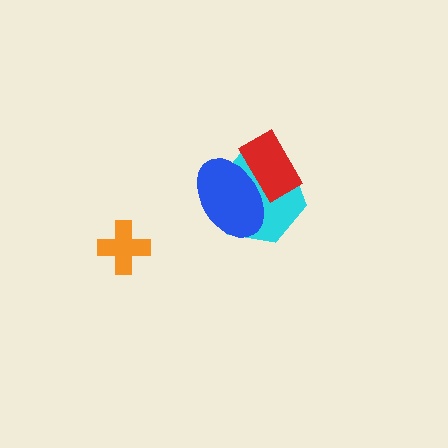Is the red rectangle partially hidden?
Yes, it is partially covered by another shape.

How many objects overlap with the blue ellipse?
2 objects overlap with the blue ellipse.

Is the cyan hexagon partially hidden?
Yes, it is partially covered by another shape.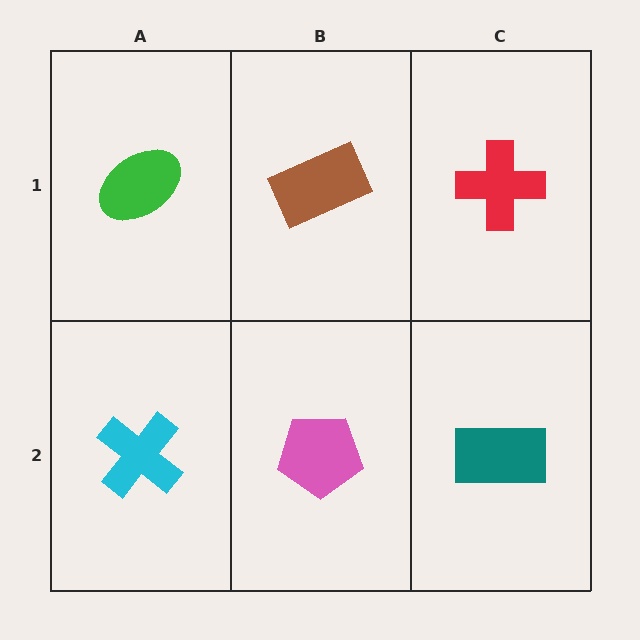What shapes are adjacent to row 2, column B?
A brown rectangle (row 1, column B), a cyan cross (row 2, column A), a teal rectangle (row 2, column C).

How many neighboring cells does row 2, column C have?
2.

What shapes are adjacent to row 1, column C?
A teal rectangle (row 2, column C), a brown rectangle (row 1, column B).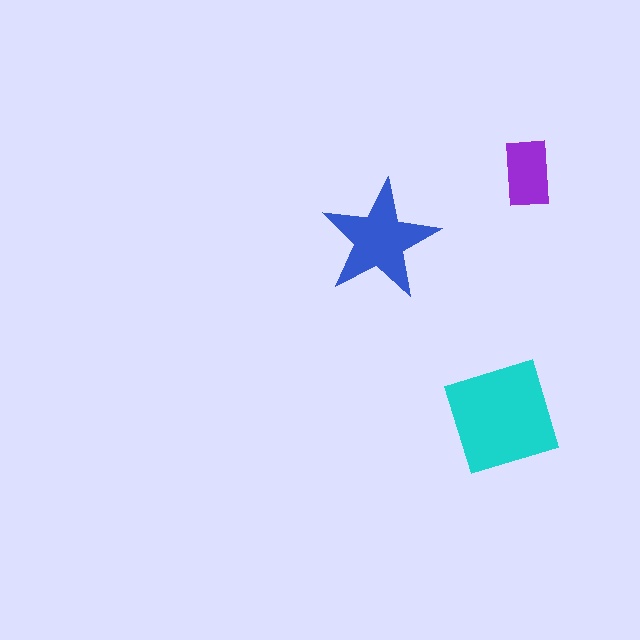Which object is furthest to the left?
The blue star is leftmost.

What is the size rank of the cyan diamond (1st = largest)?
1st.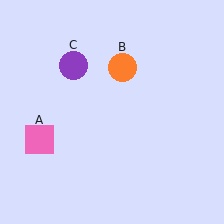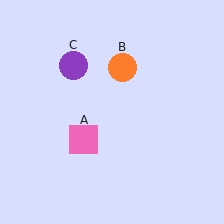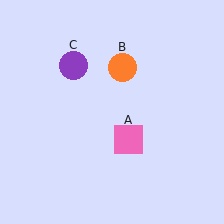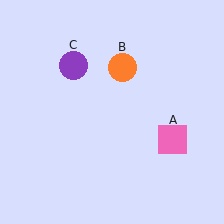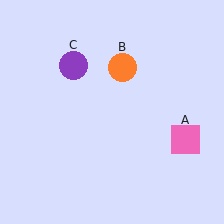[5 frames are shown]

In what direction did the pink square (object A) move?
The pink square (object A) moved right.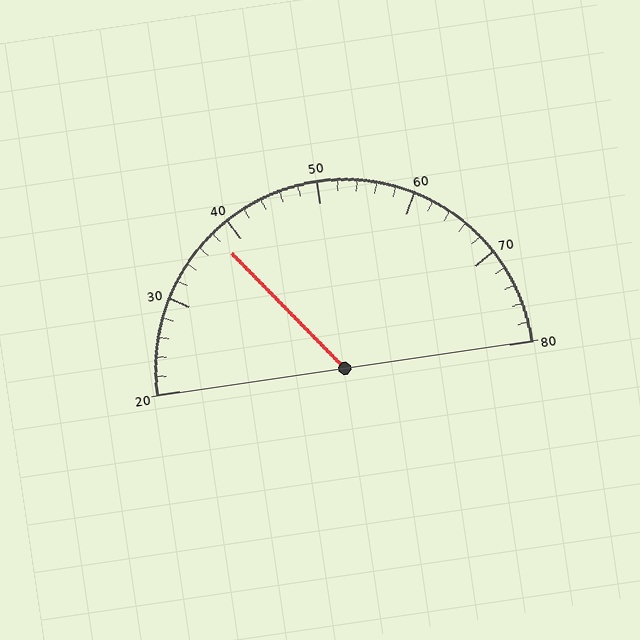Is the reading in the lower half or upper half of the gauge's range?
The reading is in the lower half of the range (20 to 80).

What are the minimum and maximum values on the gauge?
The gauge ranges from 20 to 80.